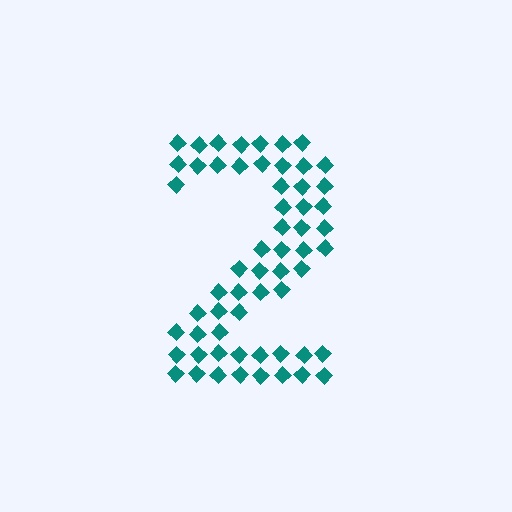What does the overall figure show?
The overall figure shows the digit 2.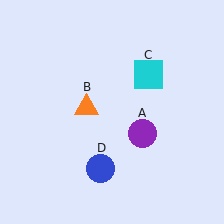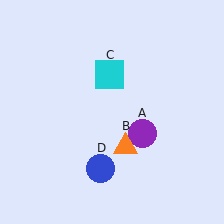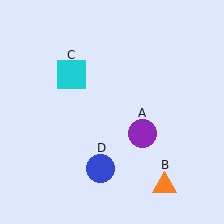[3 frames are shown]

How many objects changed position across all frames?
2 objects changed position: orange triangle (object B), cyan square (object C).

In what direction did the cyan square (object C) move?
The cyan square (object C) moved left.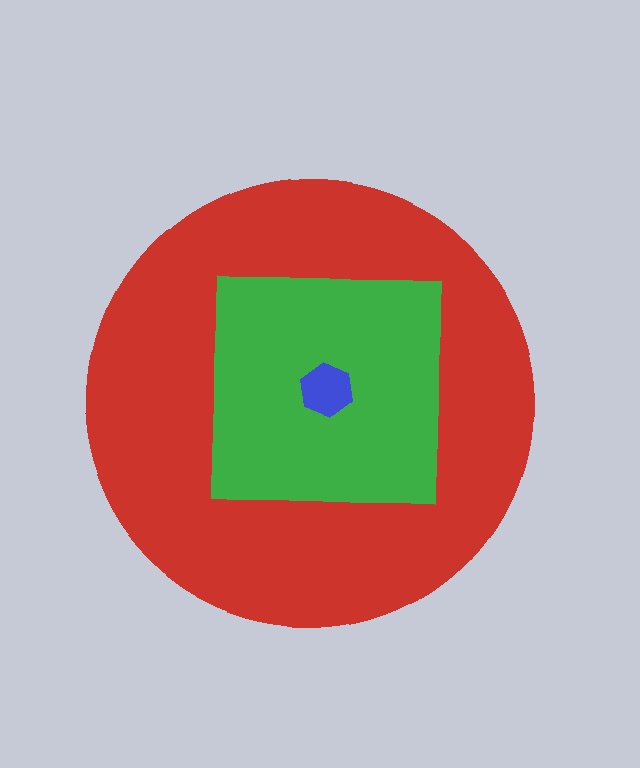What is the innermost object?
The blue hexagon.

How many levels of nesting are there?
3.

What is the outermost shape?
The red circle.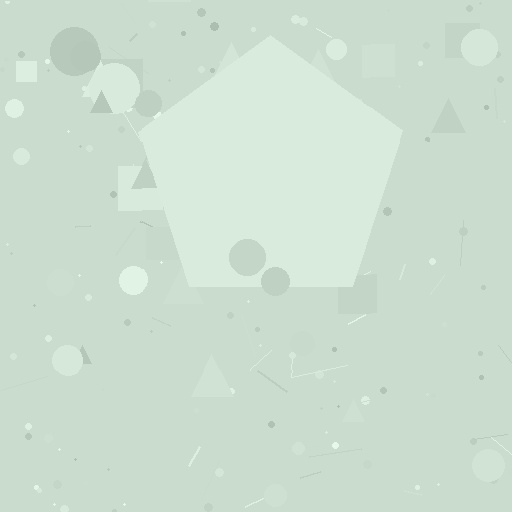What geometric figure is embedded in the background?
A pentagon is embedded in the background.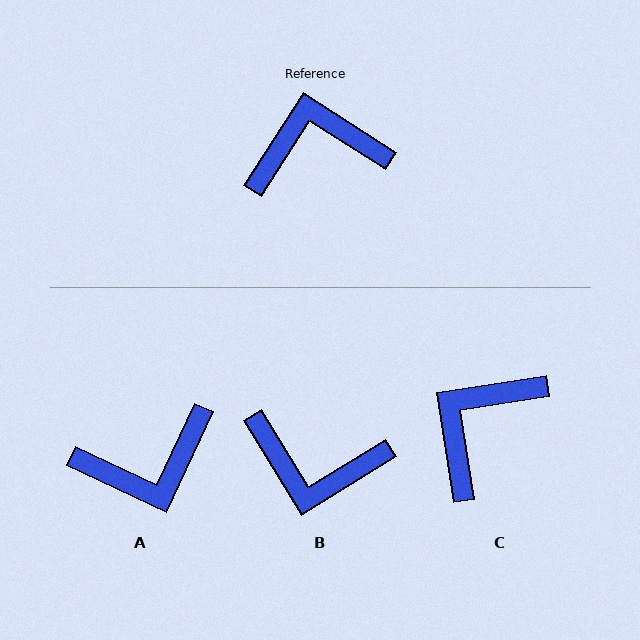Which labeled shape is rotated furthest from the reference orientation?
A, about 172 degrees away.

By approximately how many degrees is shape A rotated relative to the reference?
Approximately 172 degrees clockwise.